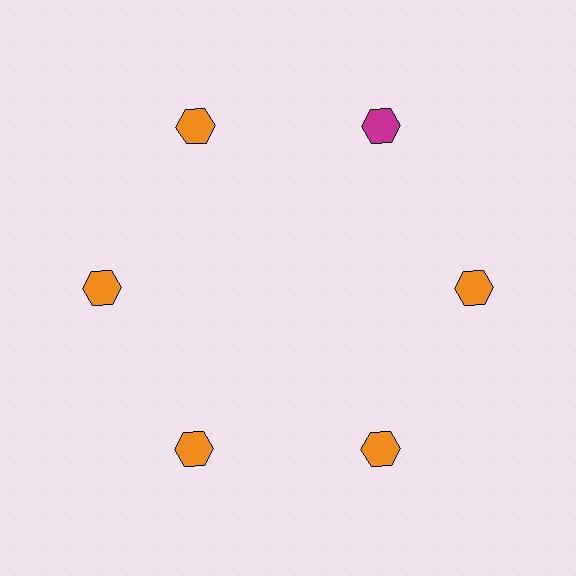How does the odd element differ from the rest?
It has a different color: magenta instead of orange.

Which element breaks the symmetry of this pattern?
The magenta hexagon at roughly the 1 o'clock position breaks the symmetry. All other shapes are orange hexagons.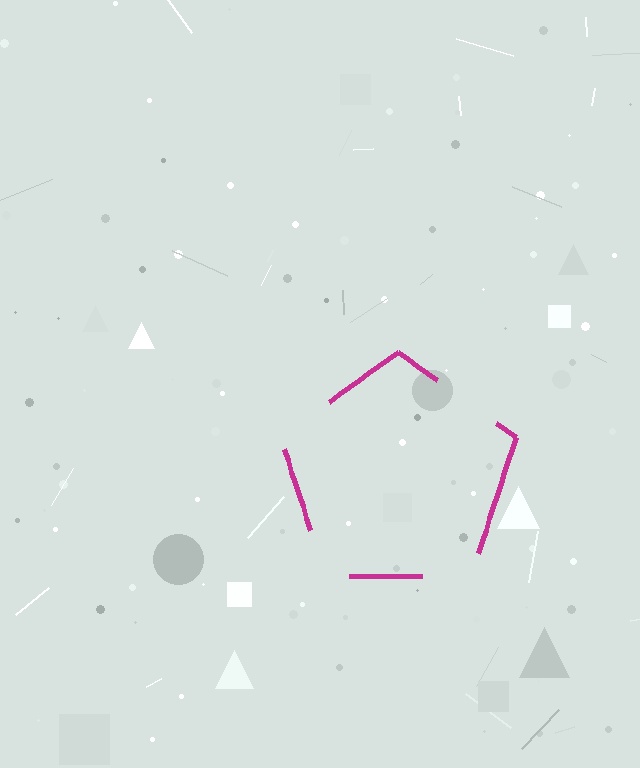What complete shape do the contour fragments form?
The contour fragments form a pentagon.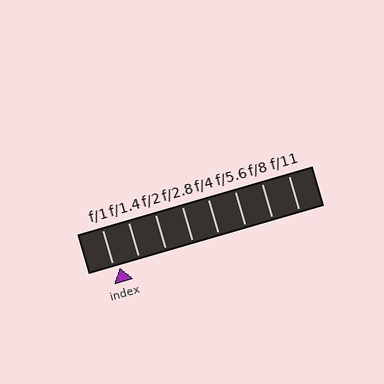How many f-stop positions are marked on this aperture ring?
There are 8 f-stop positions marked.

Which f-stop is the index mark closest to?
The index mark is closest to f/1.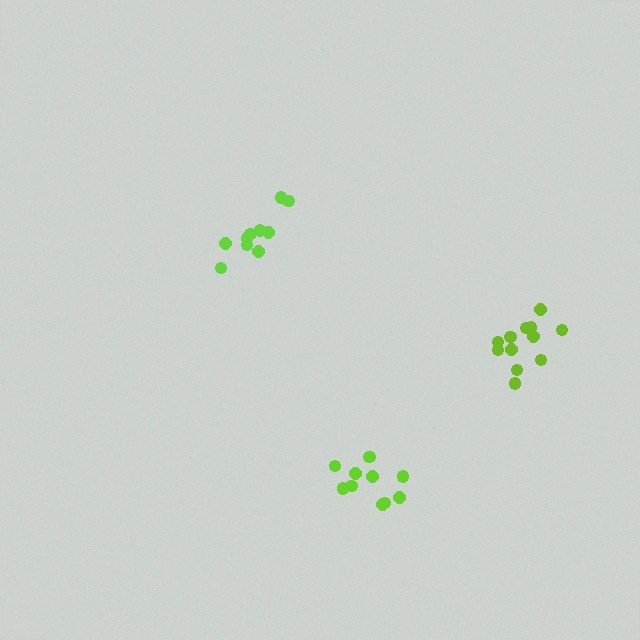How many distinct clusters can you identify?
There are 3 distinct clusters.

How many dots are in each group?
Group 1: 10 dots, Group 2: 10 dots, Group 3: 12 dots (32 total).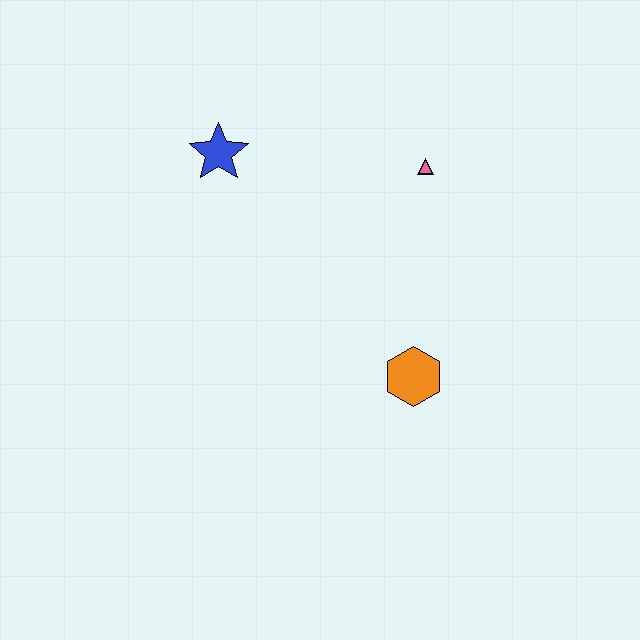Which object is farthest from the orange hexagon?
The blue star is farthest from the orange hexagon.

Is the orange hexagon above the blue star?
No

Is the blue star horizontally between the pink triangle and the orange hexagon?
No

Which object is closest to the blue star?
The pink triangle is closest to the blue star.